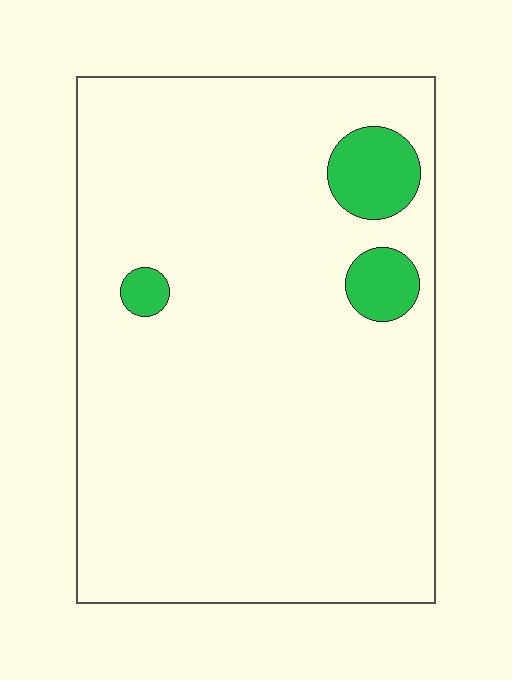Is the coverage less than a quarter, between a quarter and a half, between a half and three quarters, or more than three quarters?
Less than a quarter.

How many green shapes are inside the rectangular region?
3.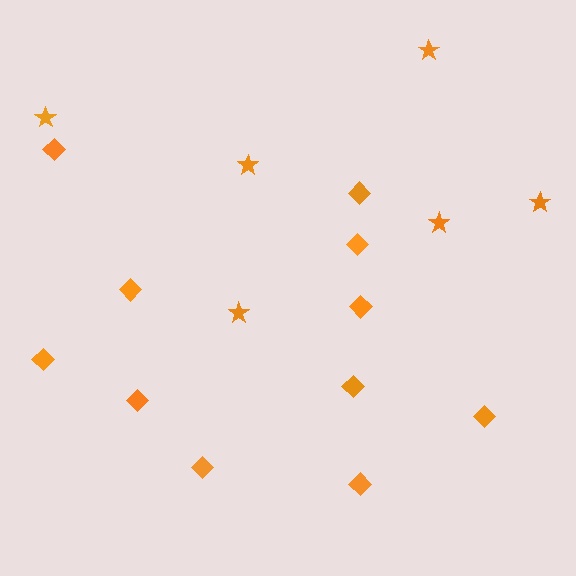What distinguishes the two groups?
There are 2 groups: one group of stars (6) and one group of diamonds (11).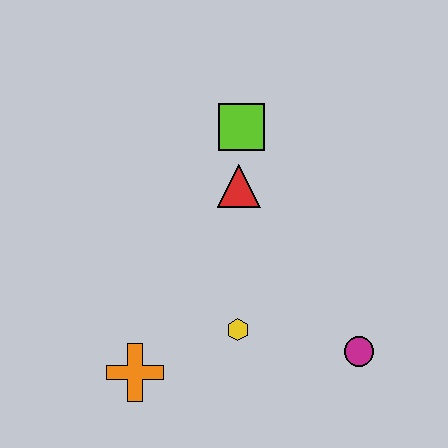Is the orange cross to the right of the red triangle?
No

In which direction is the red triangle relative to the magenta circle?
The red triangle is above the magenta circle.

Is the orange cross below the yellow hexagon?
Yes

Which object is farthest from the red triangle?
The orange cross is farthest from the red triangle.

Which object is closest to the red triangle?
The lime square is closest to the red triangle.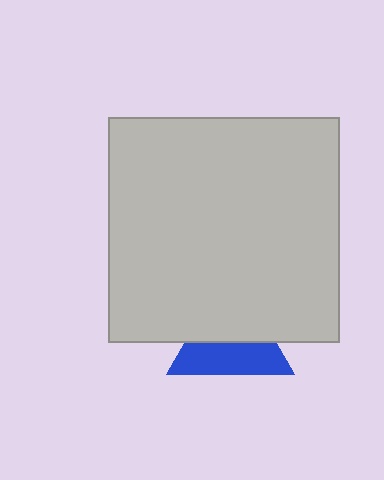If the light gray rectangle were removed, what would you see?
You would see the complete blue triangle.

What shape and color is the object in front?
The object in front is a light gray rectangle.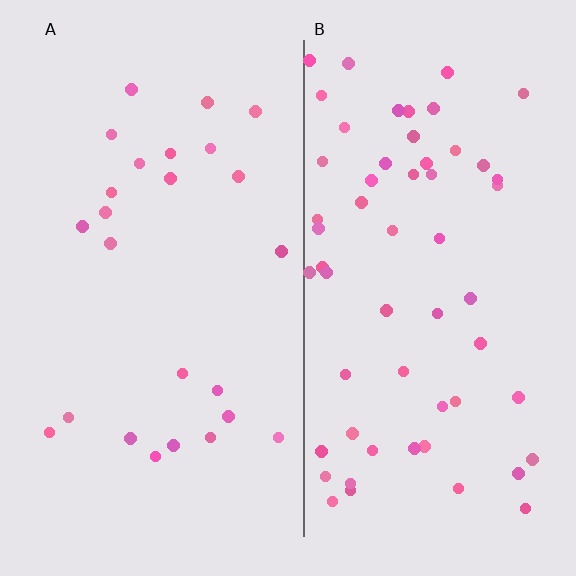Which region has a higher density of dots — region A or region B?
B (the right).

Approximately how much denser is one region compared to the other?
Approximately 2.4× — region B over region A.